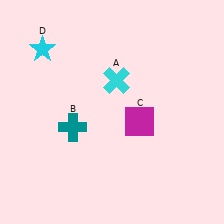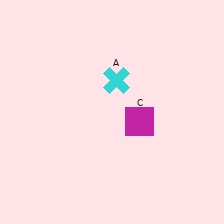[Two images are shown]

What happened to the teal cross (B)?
The teal cross (B) was removed in Image 2. It was in the bottom-left area of Image 1.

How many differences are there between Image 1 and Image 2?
There are 2 differences between the two images.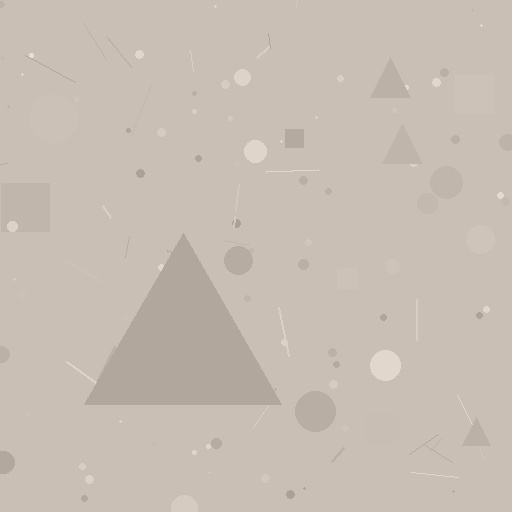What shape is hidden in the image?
A triangle is hidden in the image.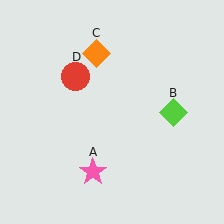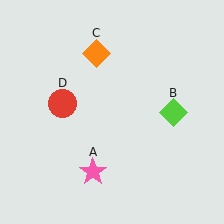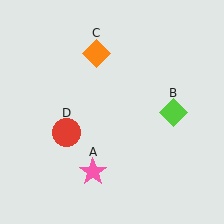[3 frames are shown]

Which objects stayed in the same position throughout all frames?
Pink star (object A) and lime diamond (object B) and orange diamond (object C) remained stationary.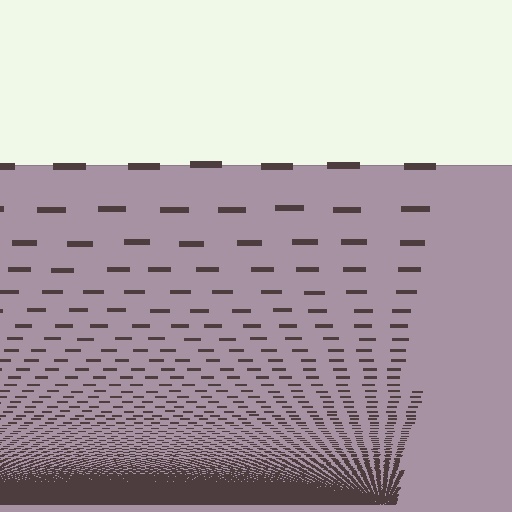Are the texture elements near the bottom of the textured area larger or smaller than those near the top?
Smaller. The gradient is inverted — elements near the bottom are smaller and denser.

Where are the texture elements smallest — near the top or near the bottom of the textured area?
Near the bottom.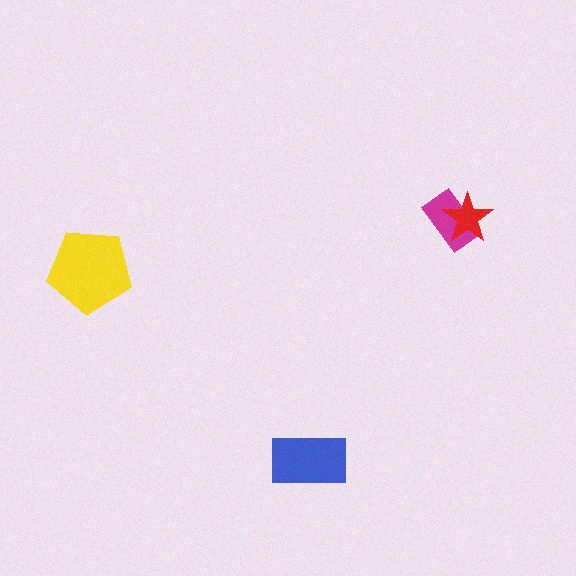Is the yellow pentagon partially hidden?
No, no other shape covers it.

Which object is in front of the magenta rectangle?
The red star is in front of the magenta rectangle.